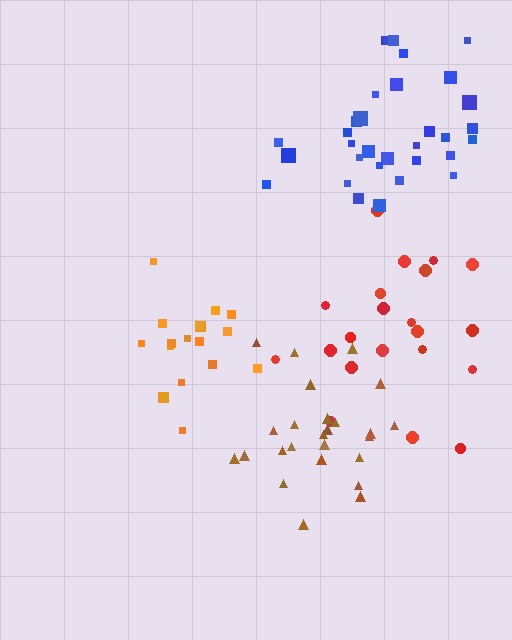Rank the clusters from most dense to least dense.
brown, orange, blue, red.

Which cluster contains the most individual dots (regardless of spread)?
Blue (32).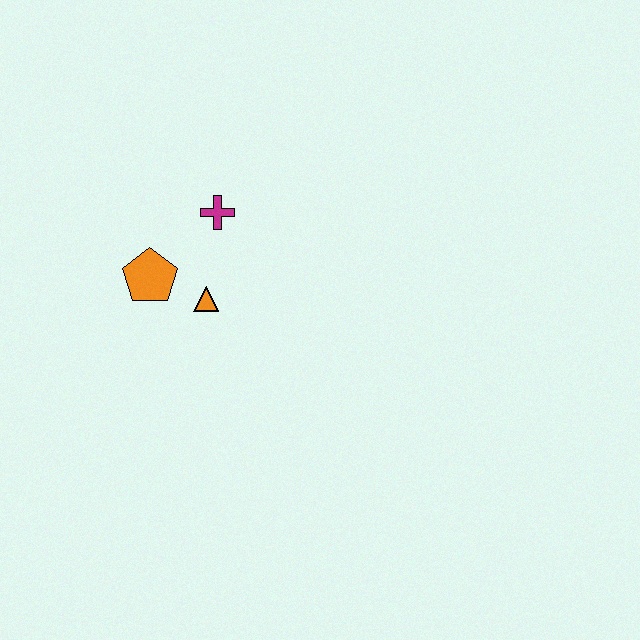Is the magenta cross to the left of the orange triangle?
No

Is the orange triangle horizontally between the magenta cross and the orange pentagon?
Yes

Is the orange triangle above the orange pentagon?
No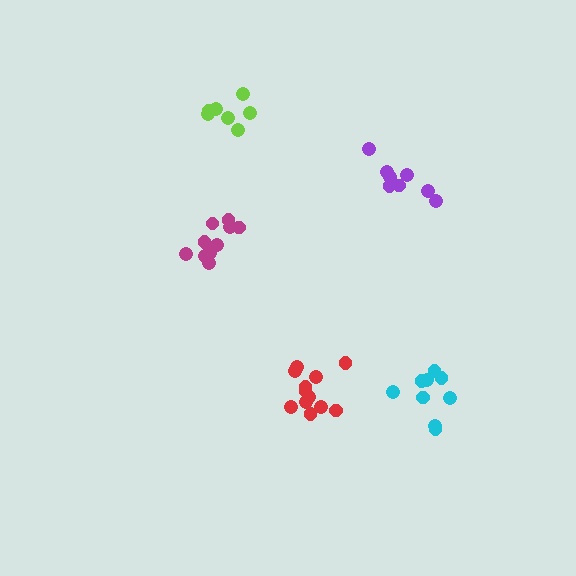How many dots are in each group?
Group 1: 12 dots, Group 2: 9 dots, Group 3: 8 dots, Group 4: 10 dots, Group 5: 7 dots (46 total).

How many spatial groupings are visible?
There are 5 spatial groupings.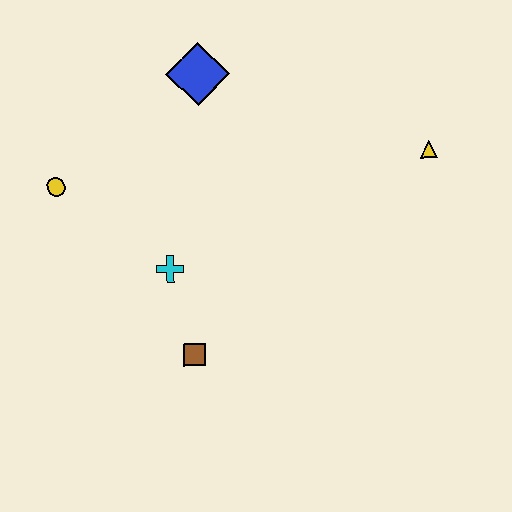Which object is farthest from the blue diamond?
The brown square is farthest from the blue diamond.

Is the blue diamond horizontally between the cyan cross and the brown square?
No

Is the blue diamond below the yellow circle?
No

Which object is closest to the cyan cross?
The brown square is closest to the cyan cross.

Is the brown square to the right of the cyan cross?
Yes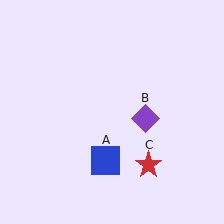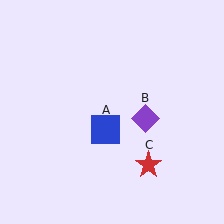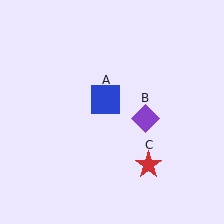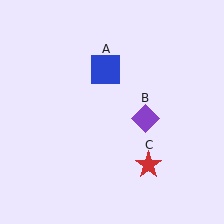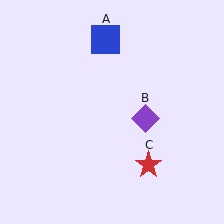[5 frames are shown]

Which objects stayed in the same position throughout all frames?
Purple diamond (object B) and red star (object C) remained stationary.